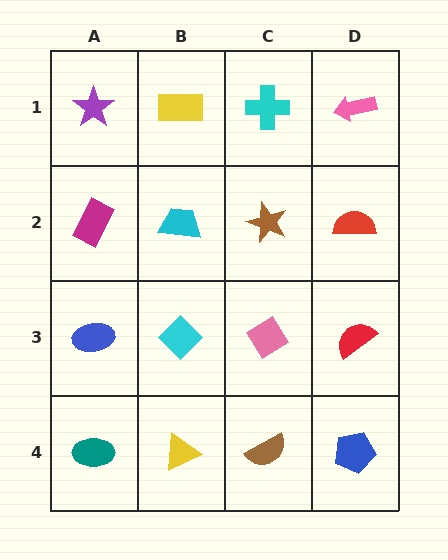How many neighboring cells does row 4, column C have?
3.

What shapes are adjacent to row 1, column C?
A brown star (row 2, column C), a yellow rectangle (row 1, column B), a pink arrow (row 1, column D).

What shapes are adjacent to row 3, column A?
A magenta rectangle (row 2, column A), a teal ellipse (row 4, column A), a cyan diamond (row 3, column B).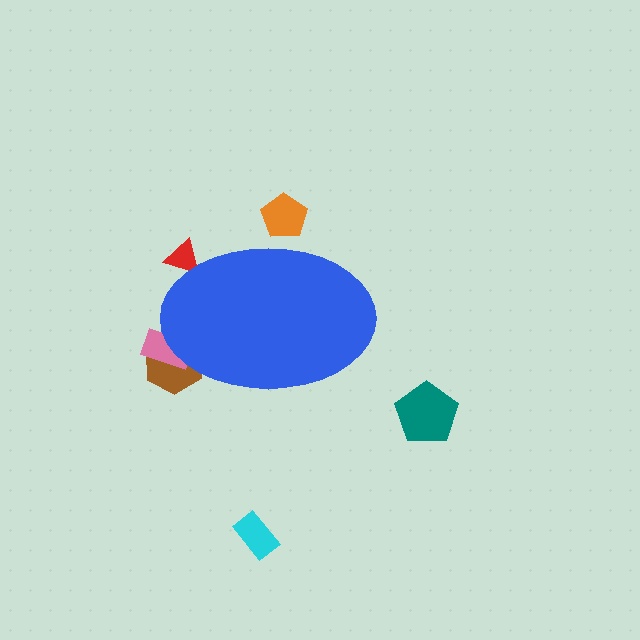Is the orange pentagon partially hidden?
Yes, the orange pentagon is partially hidden behind the blue ellipse.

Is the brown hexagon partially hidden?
Yes, the brown hexagon is partially hidden behind the blue ellipse.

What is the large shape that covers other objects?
A blue ellipse.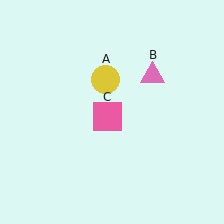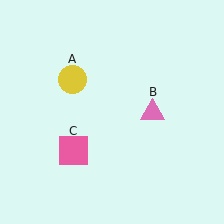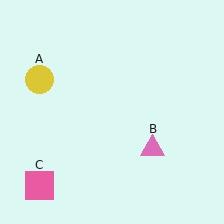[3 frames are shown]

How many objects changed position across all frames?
3 objects changed position: yellow circle (object A), pink triangle (object B), pink square (object C).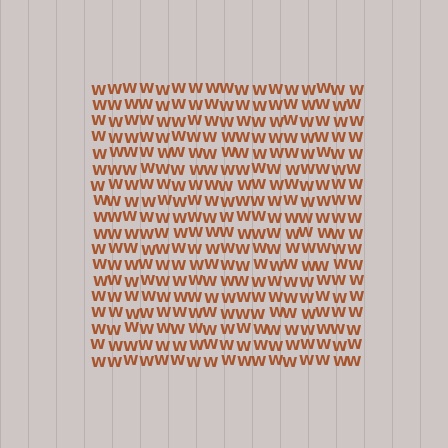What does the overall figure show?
The overall figure shows a square.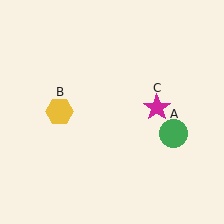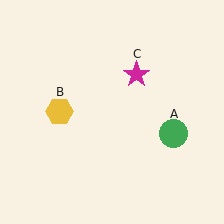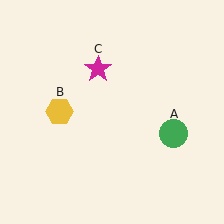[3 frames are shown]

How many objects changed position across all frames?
1 object changed position: magenta star (object C).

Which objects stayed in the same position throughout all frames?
Green circle (object A) and yellow hexagon (object B) remained stationary.